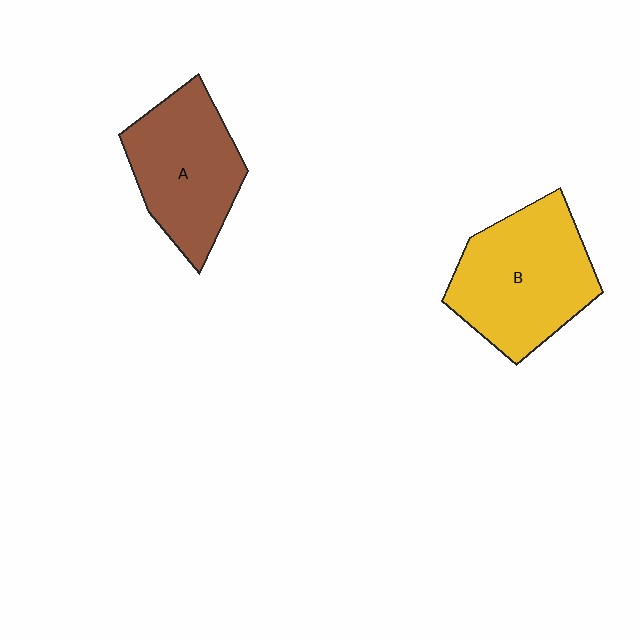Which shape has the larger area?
Shape B (yellow).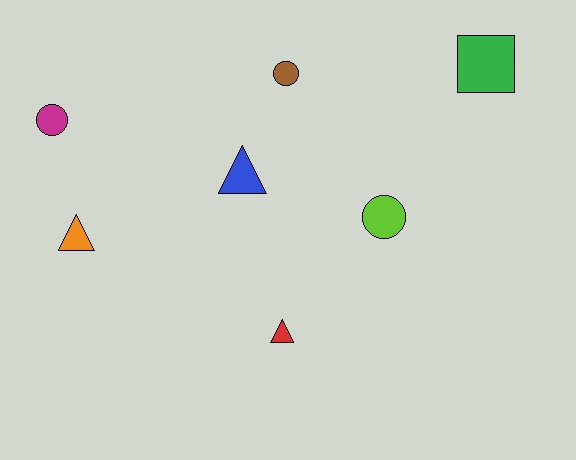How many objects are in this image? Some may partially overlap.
There are 7 objects.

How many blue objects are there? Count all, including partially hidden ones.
There is 1 blue object.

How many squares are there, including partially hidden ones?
There is 1 square.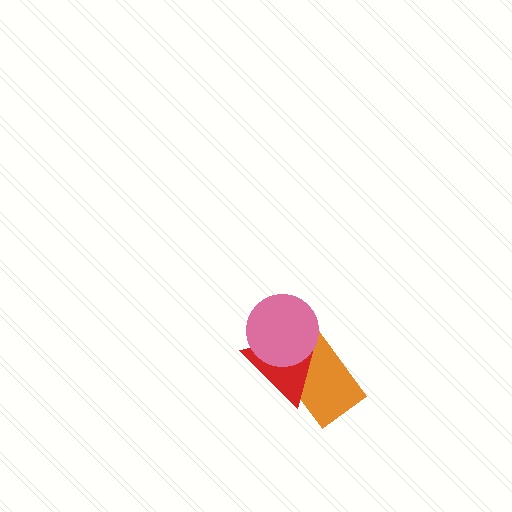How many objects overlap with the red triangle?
2 objects overlap with the red triangle.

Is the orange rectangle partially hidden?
Yes, it is partially covered by another shape.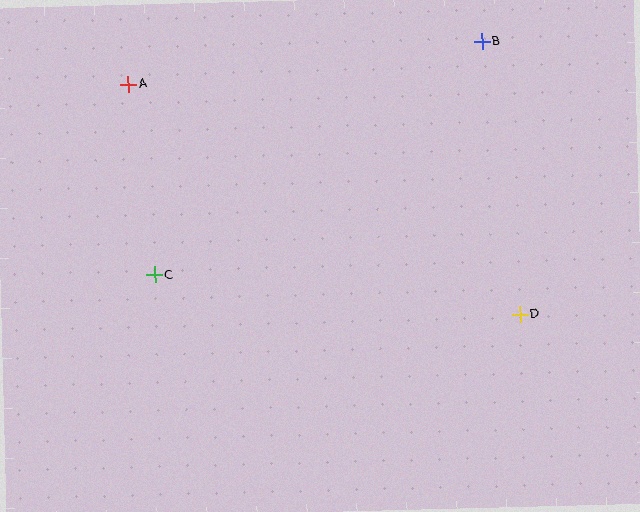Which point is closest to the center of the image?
Point C at (155, 275) is closest to the center.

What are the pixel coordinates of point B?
Point B is at (482, 42).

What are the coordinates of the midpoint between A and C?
The midpoint between A and C is at (142, 180).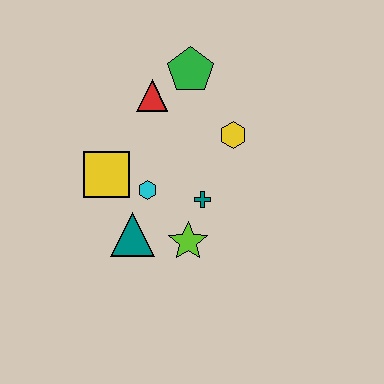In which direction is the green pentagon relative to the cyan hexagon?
The green pentagon is above the cyan hexagon.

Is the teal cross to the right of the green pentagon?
Yes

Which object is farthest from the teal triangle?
The green pentagon is farthest from the teal triangle.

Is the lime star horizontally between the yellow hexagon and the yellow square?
Yes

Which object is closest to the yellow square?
The cyan hexagon is closest to the yellow square.